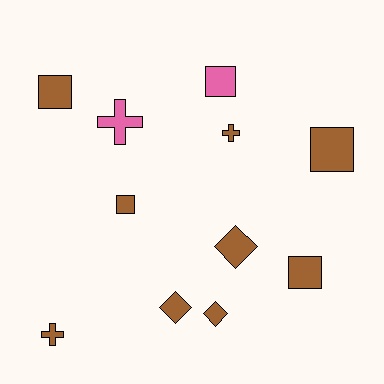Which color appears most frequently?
Brown, with 9 objects.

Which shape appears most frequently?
Square, with 5 objects.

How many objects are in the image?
There are 11 objects.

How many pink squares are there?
There is 1 pink square.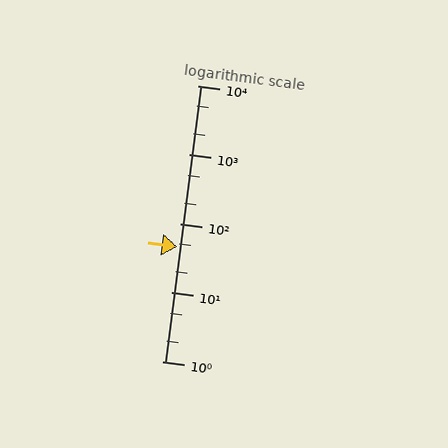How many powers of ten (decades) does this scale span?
The scale spans 4 decades, from 1 to 10000.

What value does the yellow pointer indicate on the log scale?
The pointer indicates approximately 46.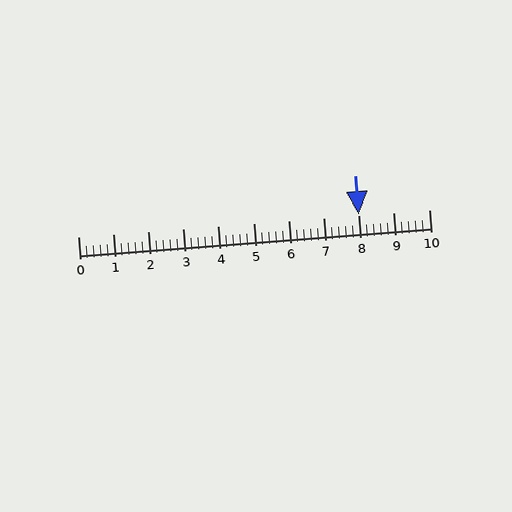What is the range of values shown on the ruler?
The ruler shows values from 0 to 10.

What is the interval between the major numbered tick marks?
The major tick marks are spaced 1 units apart.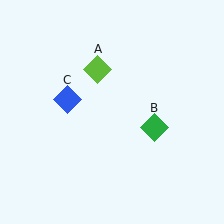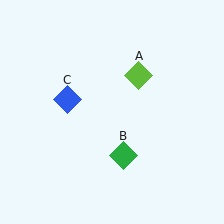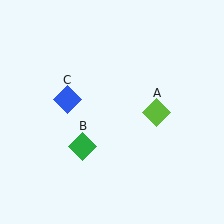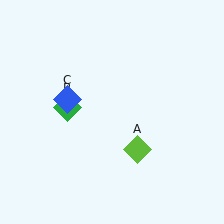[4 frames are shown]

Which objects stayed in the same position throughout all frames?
Blue diamond (object C) remained stationary.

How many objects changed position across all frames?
2 objects changed position: lime diamond (object A), green diamond (object B).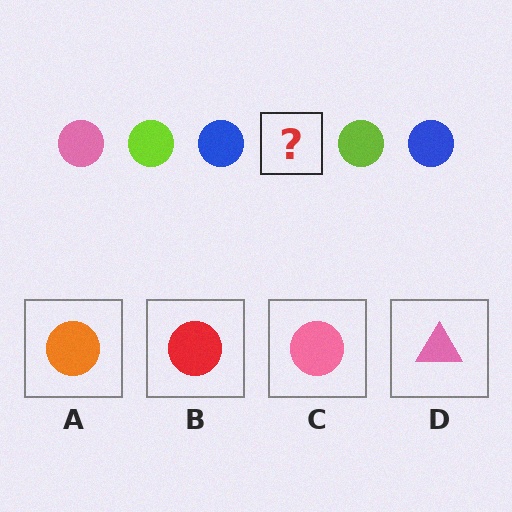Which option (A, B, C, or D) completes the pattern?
C.